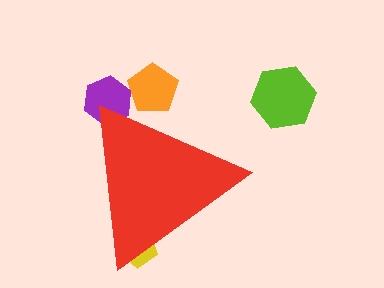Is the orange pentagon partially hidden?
Yes, the orange pentagon is partially hidden behind the red triangle.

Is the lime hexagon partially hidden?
No, the lime hexagon is fully visible.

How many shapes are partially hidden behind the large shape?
3 shapes are partially hidden.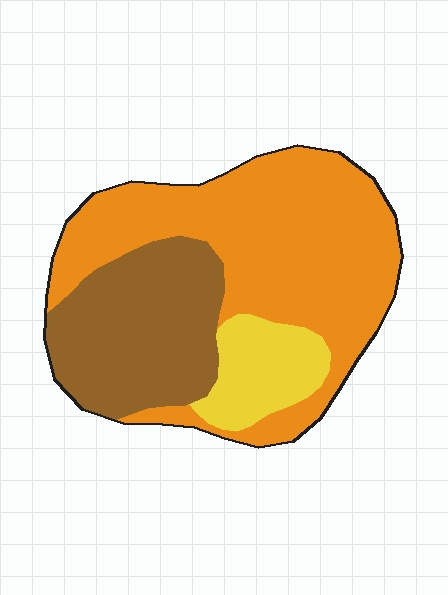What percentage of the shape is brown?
Brown covers 31% of the shape.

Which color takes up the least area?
Yellow, at roughly 15%.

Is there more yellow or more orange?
Orange.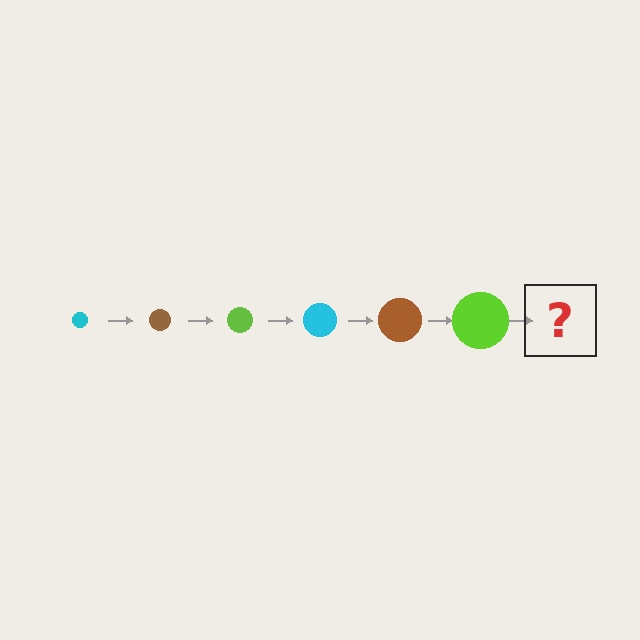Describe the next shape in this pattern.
It should be a cyan circle, larger than the previous one.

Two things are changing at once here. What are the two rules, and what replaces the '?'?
The two rules are that the circle grows larger each step and the color cycles through cyan, brown, and lime. The '?' should be a cyan circle, larger than the previous one.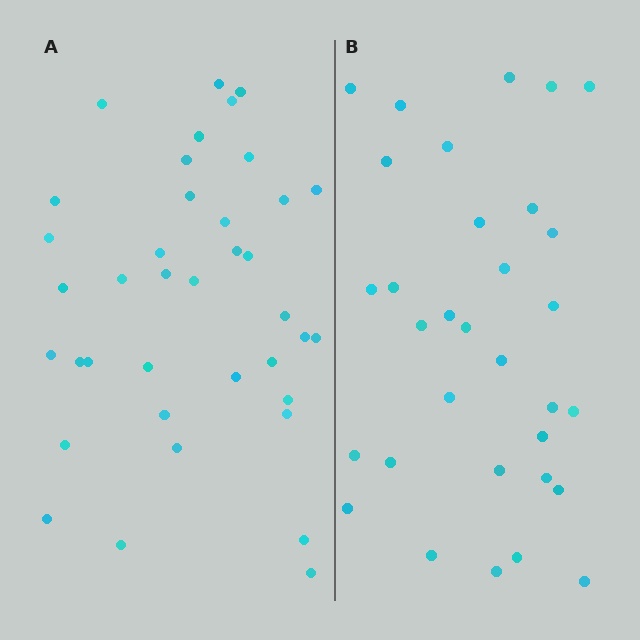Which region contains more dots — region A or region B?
Region A (the left region) has more dots.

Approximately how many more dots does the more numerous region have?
Region A has about 6 more dots than region B.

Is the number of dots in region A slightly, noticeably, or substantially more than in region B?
Region A has only slightly more — the two regions are fairly close. The ratio is roughly 1.2 to 1.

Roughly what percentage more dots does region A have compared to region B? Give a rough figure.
About 20% more.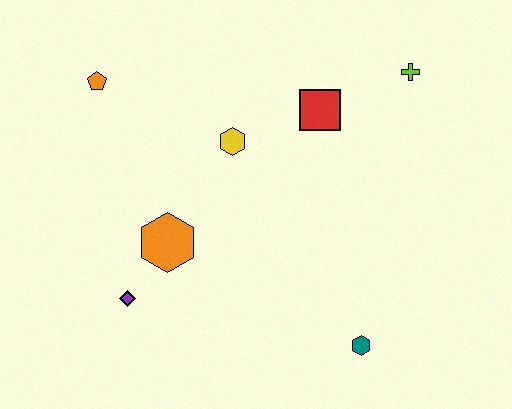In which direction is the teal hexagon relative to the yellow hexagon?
The teal hexagon is below the yellow hexagon.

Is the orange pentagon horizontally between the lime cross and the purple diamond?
No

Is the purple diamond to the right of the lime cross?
No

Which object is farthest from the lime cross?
The purple diamond is farthest from the lime cross.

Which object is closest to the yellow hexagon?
The red square is closest to the yellow hexagon.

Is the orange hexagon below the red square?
Yes